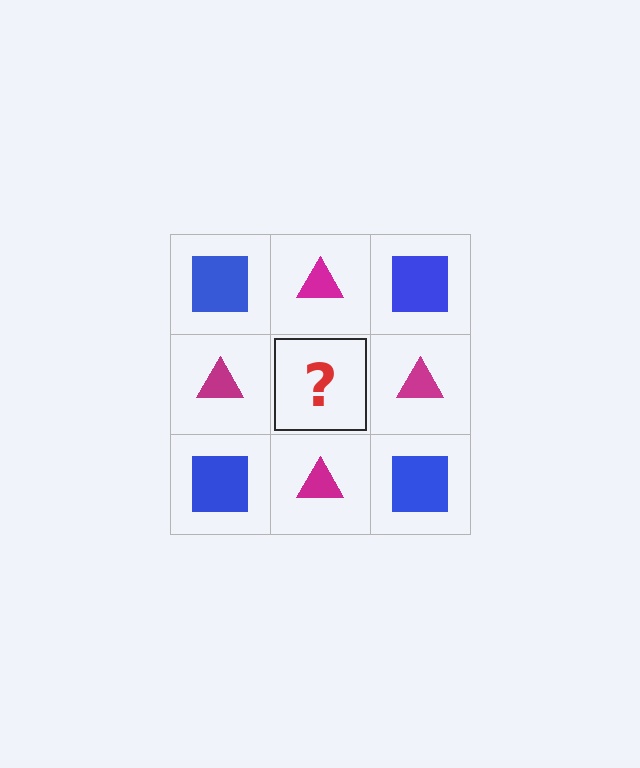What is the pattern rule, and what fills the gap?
The rule is that it alternates blue square and magenta triangle in a checkerboard pattern. The gap should be filled with a blue square.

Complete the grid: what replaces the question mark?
The question mark should be replaced with a blue square.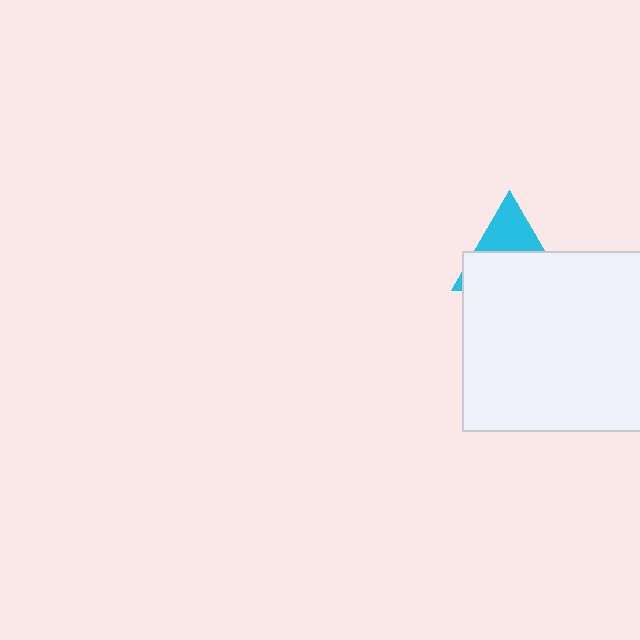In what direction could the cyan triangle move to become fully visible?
The cyan triangle could move up. That would shift it out from behind the white square entirely.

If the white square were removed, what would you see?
You would see the complete cyan triangle.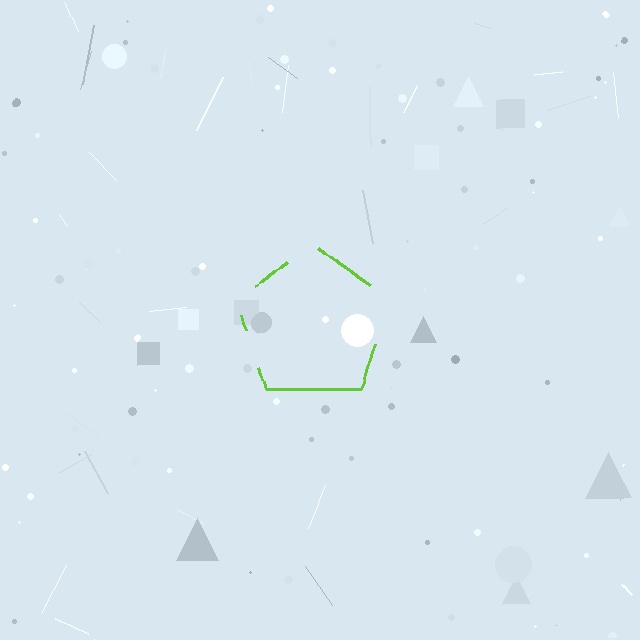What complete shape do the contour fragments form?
The contour fragments form a pentagon.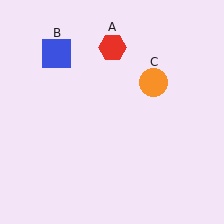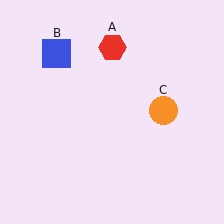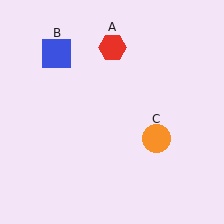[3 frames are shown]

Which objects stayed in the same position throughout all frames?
Red hexagon (object A) and blue square (object B) remained stationary.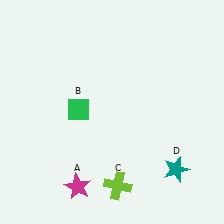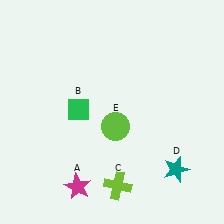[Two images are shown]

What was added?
A lime circle (E) was added in Image 2.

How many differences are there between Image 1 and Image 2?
There is 1 difference between the two images.